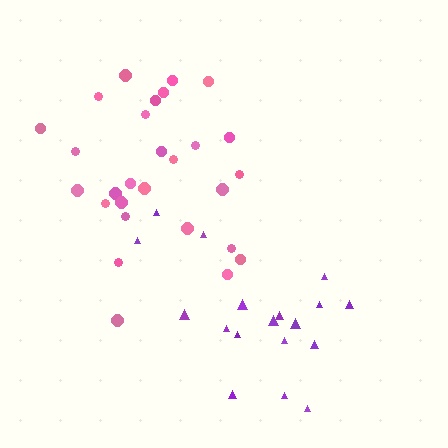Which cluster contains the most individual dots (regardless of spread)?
Pink (28).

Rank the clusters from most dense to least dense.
pink, purple.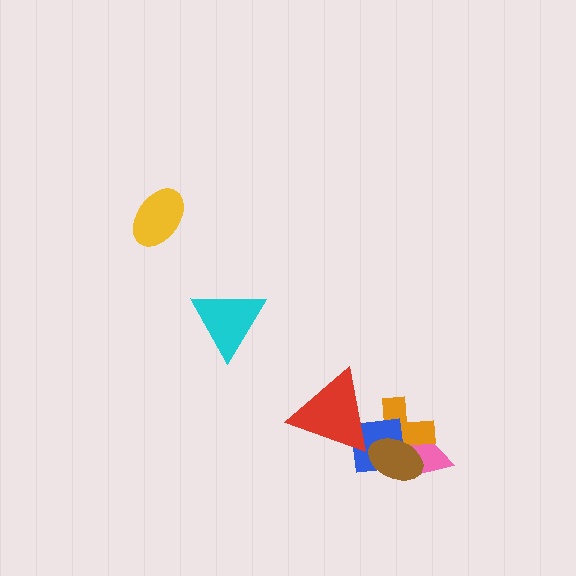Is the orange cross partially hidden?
Yes, it is partially covered by another shape.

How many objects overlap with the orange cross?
4 objects overlap with the orange cross.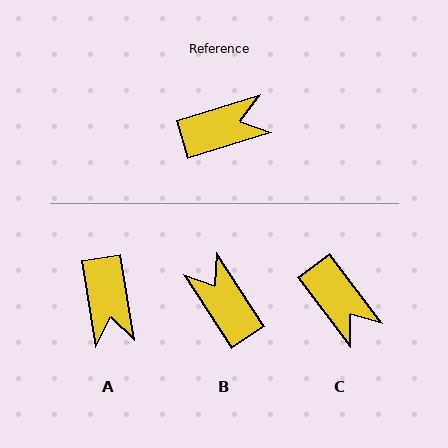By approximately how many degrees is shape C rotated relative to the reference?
Approximately 71 degrees clockwise.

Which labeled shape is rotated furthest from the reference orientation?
B, about 105 degrees away.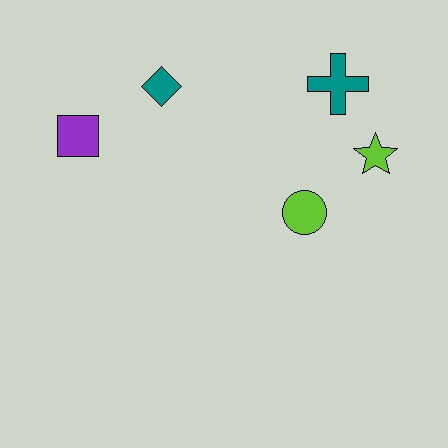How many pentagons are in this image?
There are no pentagons.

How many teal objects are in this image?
There are 2 teal objects.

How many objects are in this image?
There are 5 objects.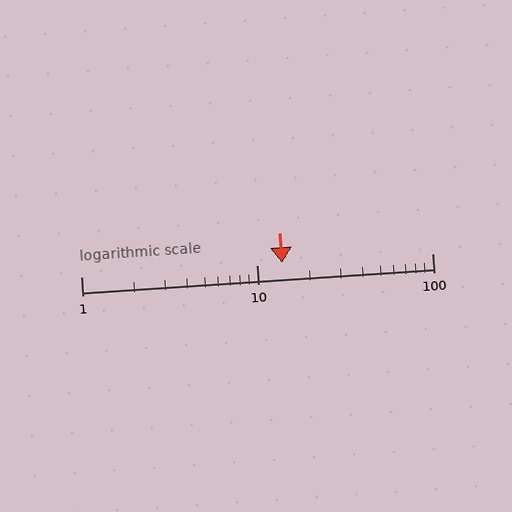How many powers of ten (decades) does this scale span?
The scale spans 2 decades, from 1 to 100.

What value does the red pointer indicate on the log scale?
The pointer indicates approximately 14.